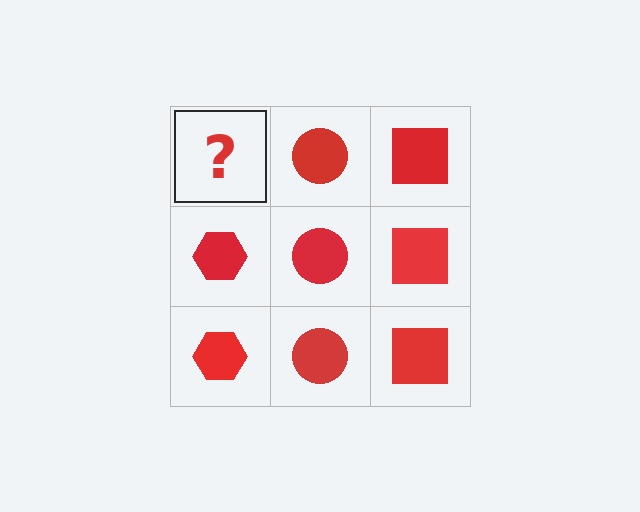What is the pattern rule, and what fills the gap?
The rule is that each column has a consistent shape. The gap should be filled with a red hexagon.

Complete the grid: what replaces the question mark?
The question mark should be replaced with a red hexagon.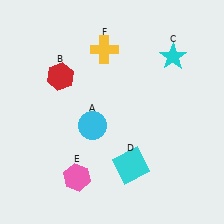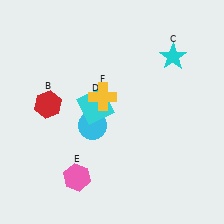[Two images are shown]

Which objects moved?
The objects that moved are: the red hexagon (B), the cyan square (D), the yellow cross (F).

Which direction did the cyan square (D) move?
The cyan square (D) moved up.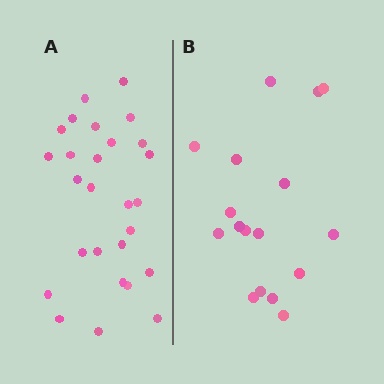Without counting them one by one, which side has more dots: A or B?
Region A (the left region) has more dots.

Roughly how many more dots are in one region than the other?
Region A has roughly 10 or so more dots than region B.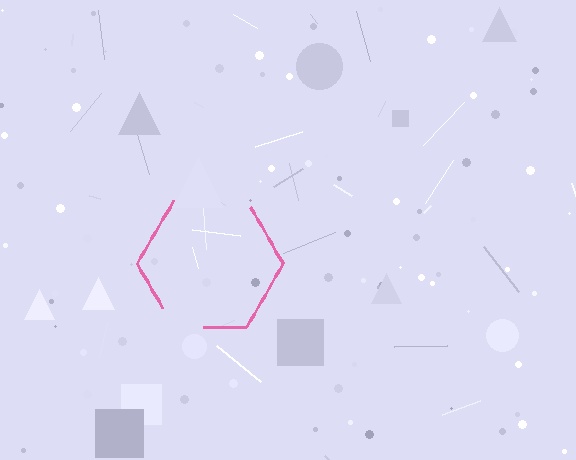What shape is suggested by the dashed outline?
The dashed outline suggests a hexagon.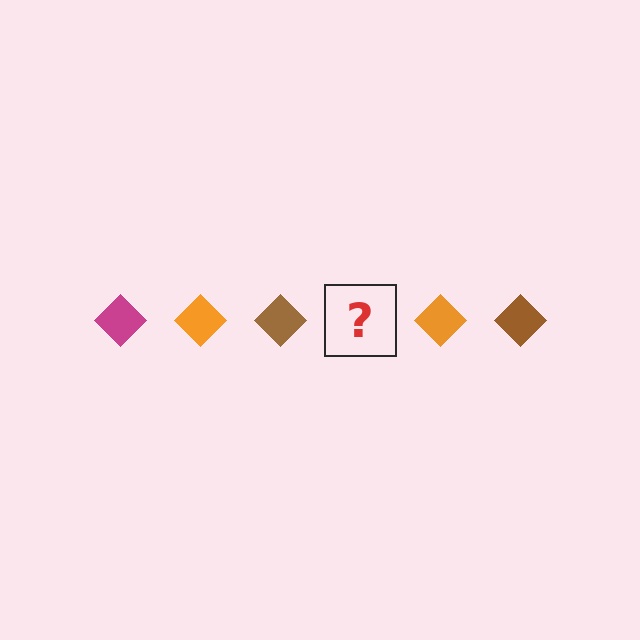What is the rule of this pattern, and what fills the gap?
The rule is that the pattern cycles through magenta, orange, brown diamonds. The gap should be filled with a magenta diamond.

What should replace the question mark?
The question mark should be replaced with a magenta diamond.